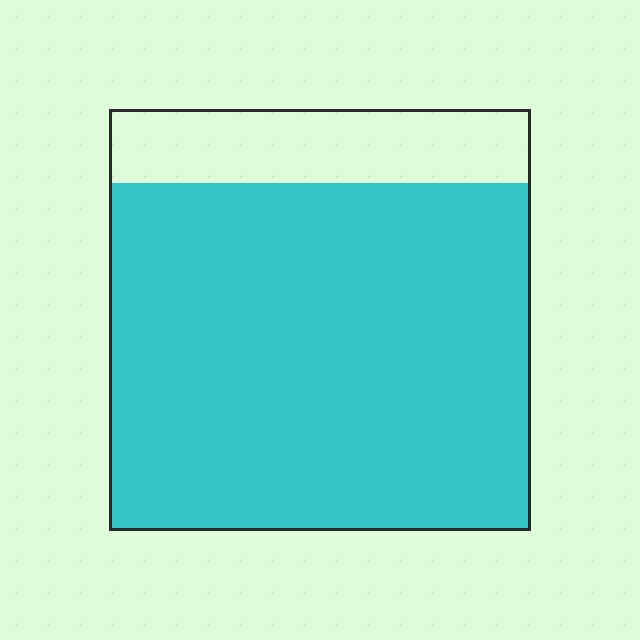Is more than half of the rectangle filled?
Yes.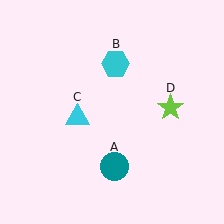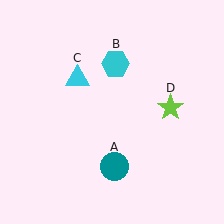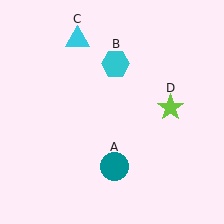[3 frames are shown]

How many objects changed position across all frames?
1 object changed position: cyan triangle (object C).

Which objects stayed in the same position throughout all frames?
Teal circle (object A) and cyan hexagon (object B) and lime star (object D) remained stationary.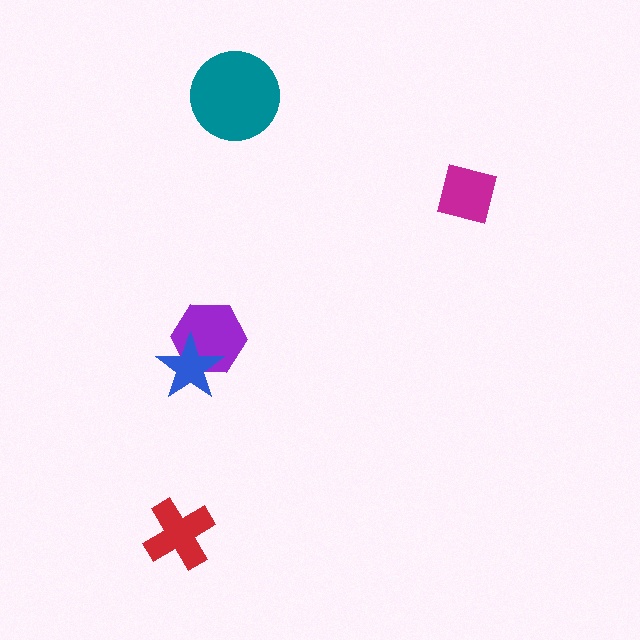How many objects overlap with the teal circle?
0 objects overlap with the teal circle.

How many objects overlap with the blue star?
1 object overlaps with the blue star.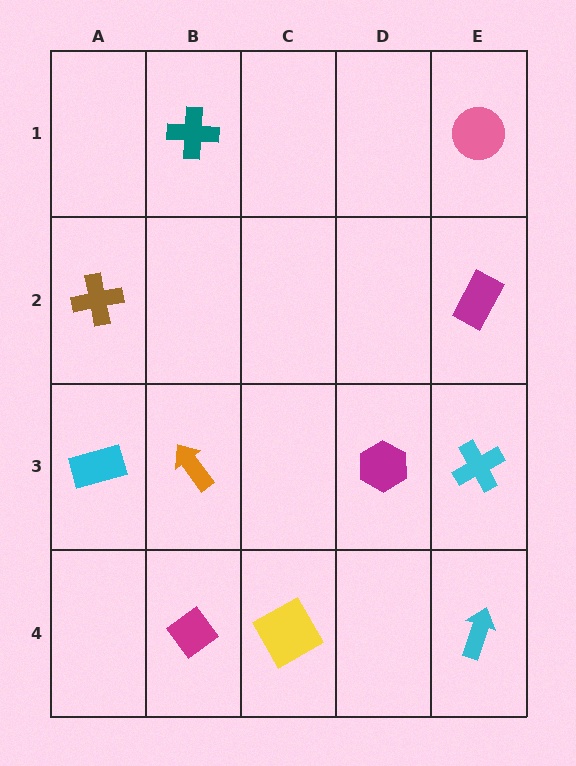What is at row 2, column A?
A brown cross.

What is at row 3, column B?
An orange arrow.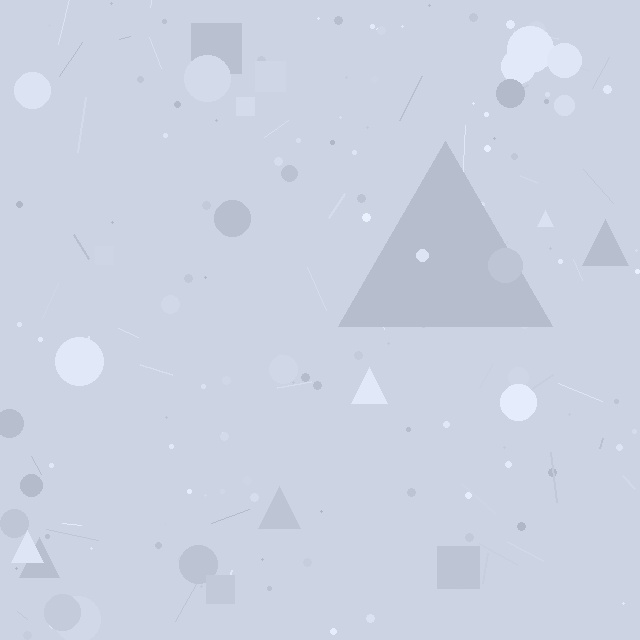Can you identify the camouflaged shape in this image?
The camouflaged shape is a triangle.